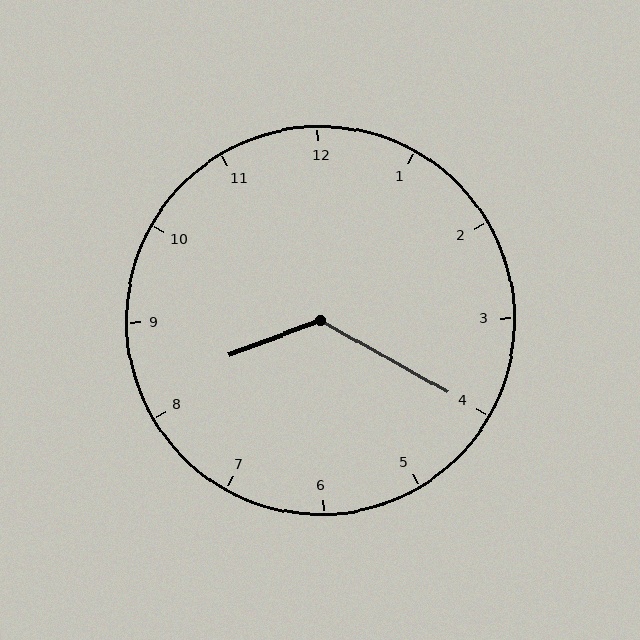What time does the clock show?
8:20.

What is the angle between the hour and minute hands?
Approximately 130 degrees.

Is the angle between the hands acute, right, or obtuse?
It is obtuse.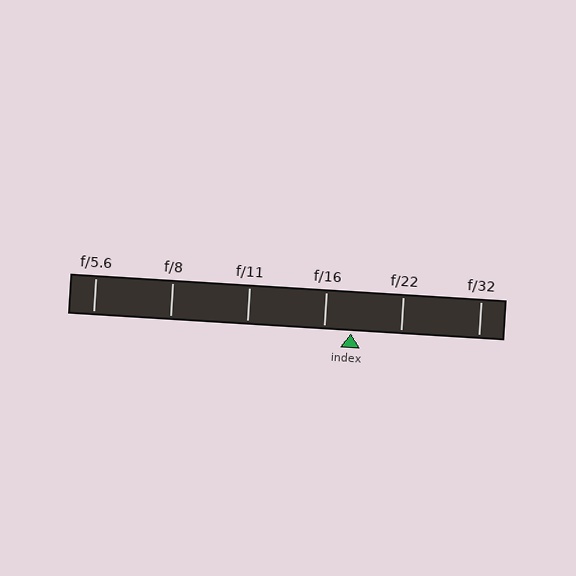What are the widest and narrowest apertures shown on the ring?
The widest aperture shown is f/5.6 and the narrowest is f/32.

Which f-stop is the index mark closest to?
The index mark is closest to f/16.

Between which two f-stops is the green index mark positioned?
The index mark is between f/16 and f/22.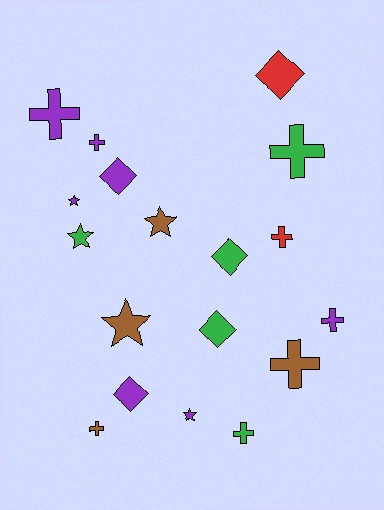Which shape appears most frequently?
Cross, with 8 objects.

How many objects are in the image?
There are 18 objects.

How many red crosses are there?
There is 1 red cross.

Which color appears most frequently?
Purple, with 7 objects.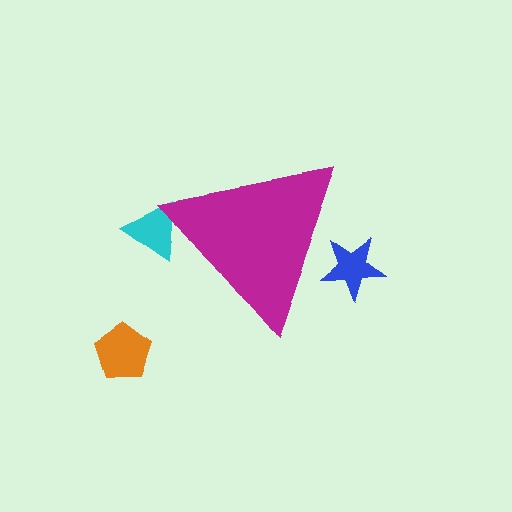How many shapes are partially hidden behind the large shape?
2 shapes are partially hidden.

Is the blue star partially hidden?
Yes, the blue star is partially hidden behind the magenta triangle.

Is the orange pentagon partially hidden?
No, the orange pentagon is fully visible.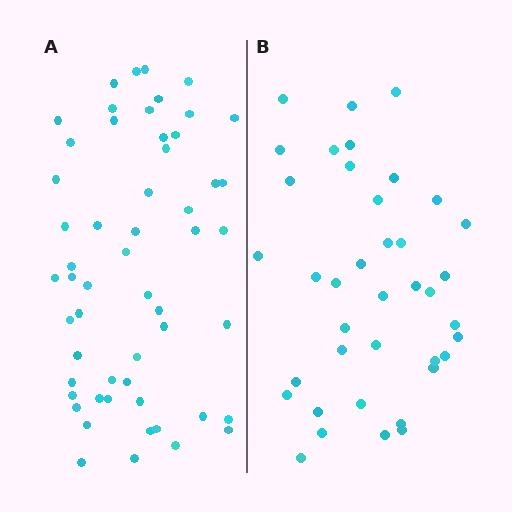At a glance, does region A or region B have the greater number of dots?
Region A (the left region) has more dots.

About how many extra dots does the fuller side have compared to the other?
Region A has approximately 15 more dots than region B.